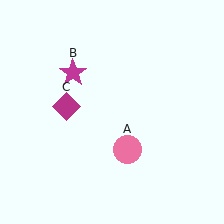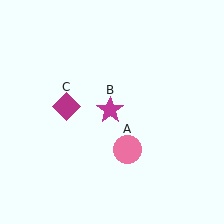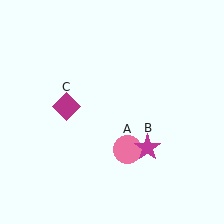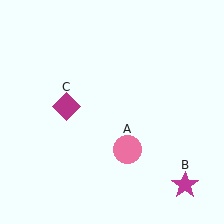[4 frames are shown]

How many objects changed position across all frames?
1 object changed position: magenta star (object B).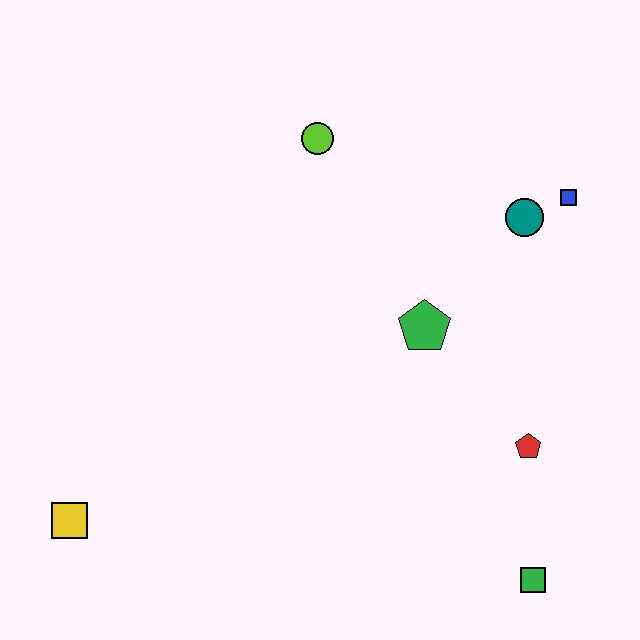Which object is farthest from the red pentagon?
The yellow square is farthest from the red pentagon.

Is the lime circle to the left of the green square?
Yes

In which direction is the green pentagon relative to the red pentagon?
The green pentagon is above the red pentagon.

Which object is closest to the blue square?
The teal circle is closest to the blue square.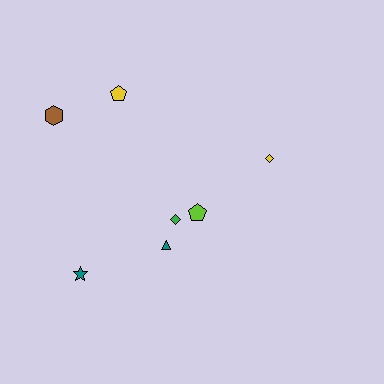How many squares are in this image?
There are no squares.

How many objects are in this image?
There are 7 objects.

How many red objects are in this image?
There are no red objects.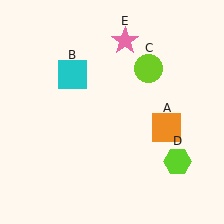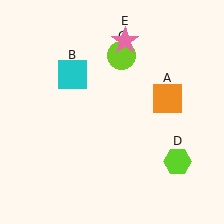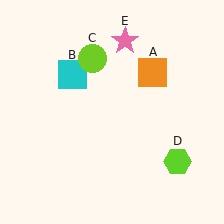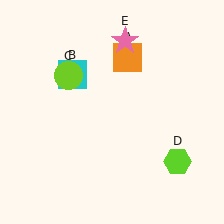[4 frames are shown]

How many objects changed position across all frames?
2 objects changed position: orange square (object A), lime circle (object C).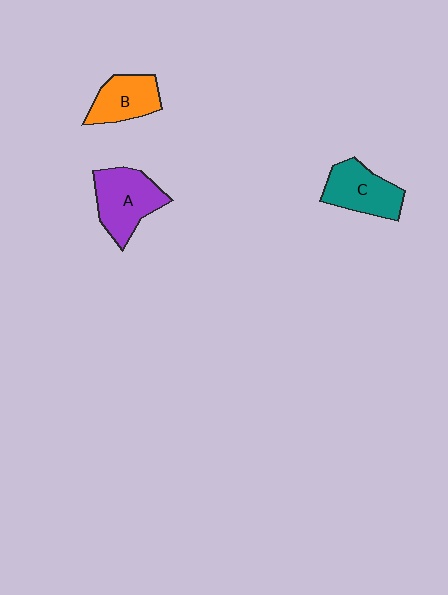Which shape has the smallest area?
Shape B (orange).